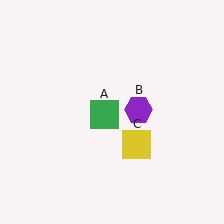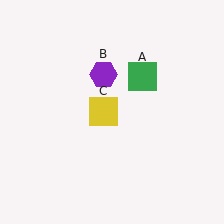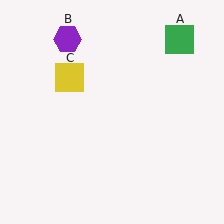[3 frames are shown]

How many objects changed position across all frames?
3 objects changed position: green square (object A), purple hexagon (object B), yellow square (object C).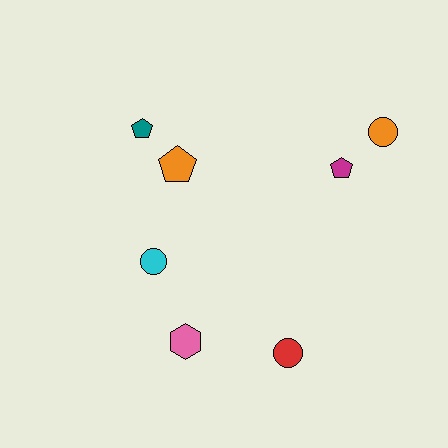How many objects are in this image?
There are 7 objects.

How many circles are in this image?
There are 3 circles.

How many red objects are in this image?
There is 1 red object.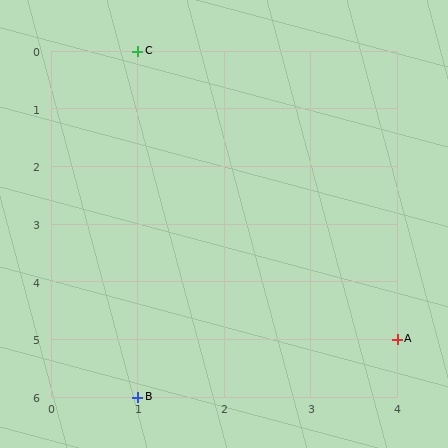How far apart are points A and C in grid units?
Points A and C are 3 columns and 5 rows apart (about 5.8 grid units diagonally).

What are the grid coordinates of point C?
Point C is at grid coordinates (1, 0).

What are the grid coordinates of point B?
Point B is at grid coordinates (1, 6).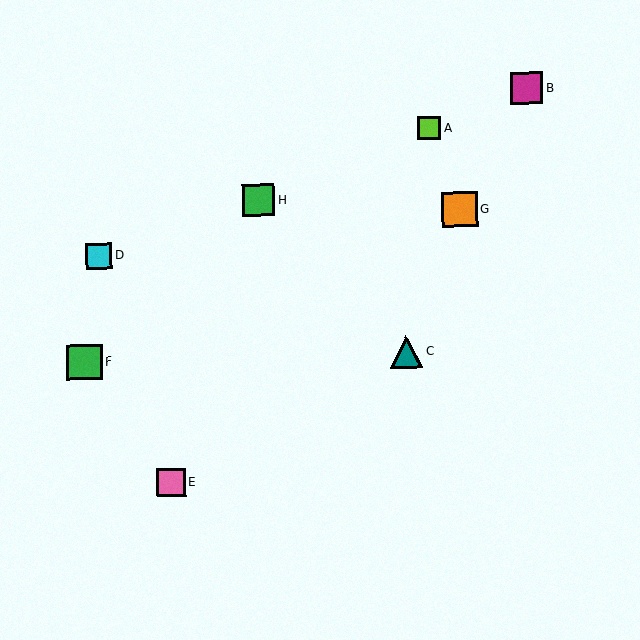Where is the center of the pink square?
The center of the pink square is at (171, 483).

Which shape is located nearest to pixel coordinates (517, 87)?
The magenta square (labeled B) at (527, 88) is nearest to that location.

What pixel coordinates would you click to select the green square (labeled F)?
Click at (85, 362) to select the green square F.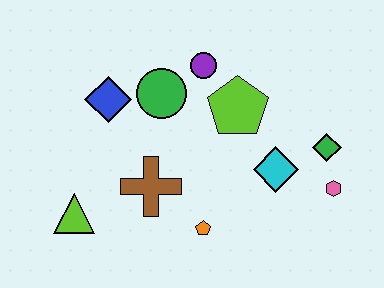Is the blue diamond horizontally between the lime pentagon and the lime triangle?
Yes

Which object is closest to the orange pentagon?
The brown cross is closest to the orange pentagon.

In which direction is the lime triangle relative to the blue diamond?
The lime triangle is below the blue diamond.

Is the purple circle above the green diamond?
Yes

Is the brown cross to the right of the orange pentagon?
No